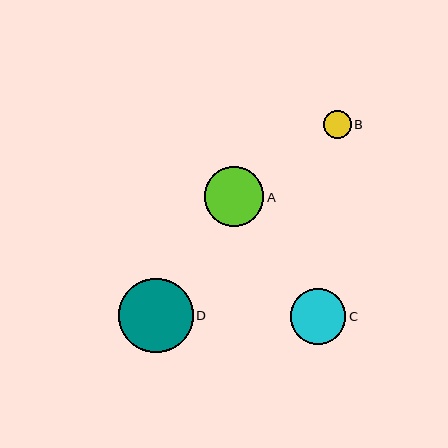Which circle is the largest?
Circle D is the largest with a size of approximately 75 pixels.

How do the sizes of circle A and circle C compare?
Circle A and circle C are approximately the same size.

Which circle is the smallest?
Circle B is the smallest with a size of approximately 28 pixels.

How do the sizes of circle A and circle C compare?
Circle A and circle C are approximately the same size.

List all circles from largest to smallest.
From largest to smallest: D, A, C, B.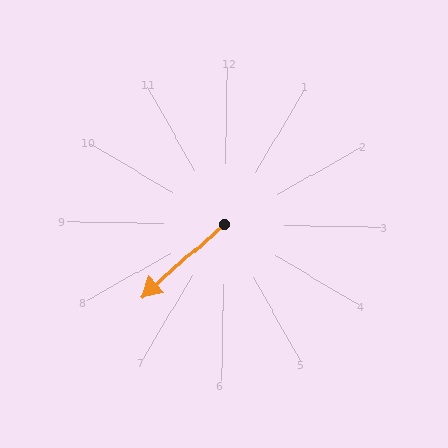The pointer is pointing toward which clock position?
Roughly 8 o'clock.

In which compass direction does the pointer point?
Southwest.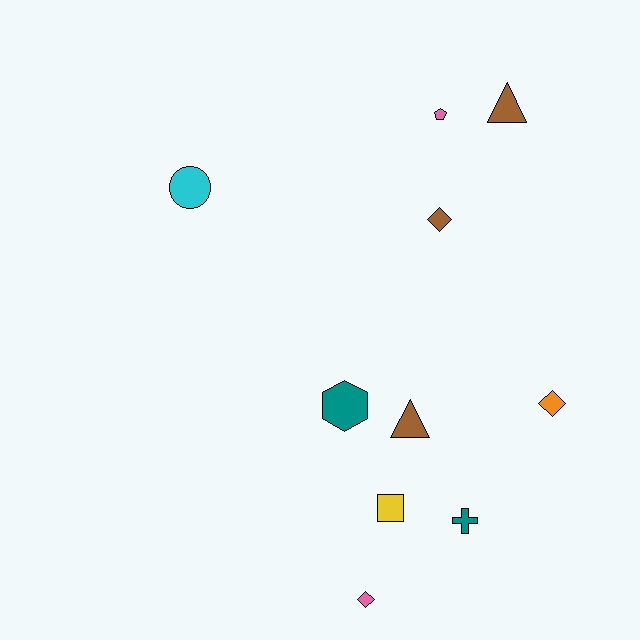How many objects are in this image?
There are 10 objects.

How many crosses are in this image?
There is 1 cross.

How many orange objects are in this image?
There is 1 orange object.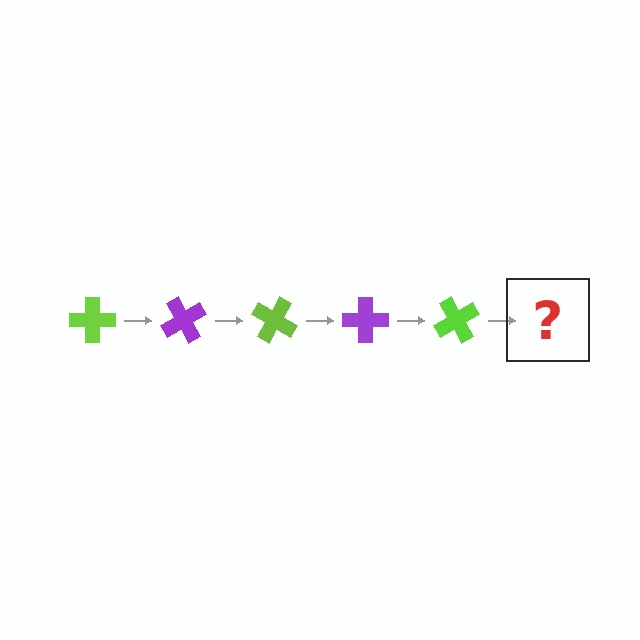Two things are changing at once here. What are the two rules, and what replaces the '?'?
The two rules are that it rotates 60 degrees each step and the color cycles through lime and purple. The '?' should be a purple cross, rotated 300 degrees from the start.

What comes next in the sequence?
The next element should be a purple cross, rotated 300 degrees from the start.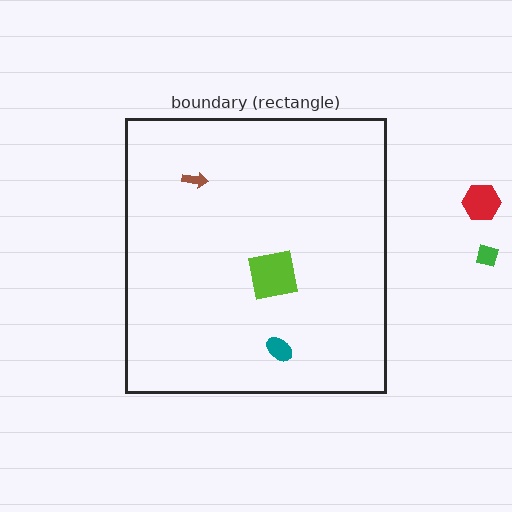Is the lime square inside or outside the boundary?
Inside.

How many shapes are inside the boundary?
3 inside, 2 outside.